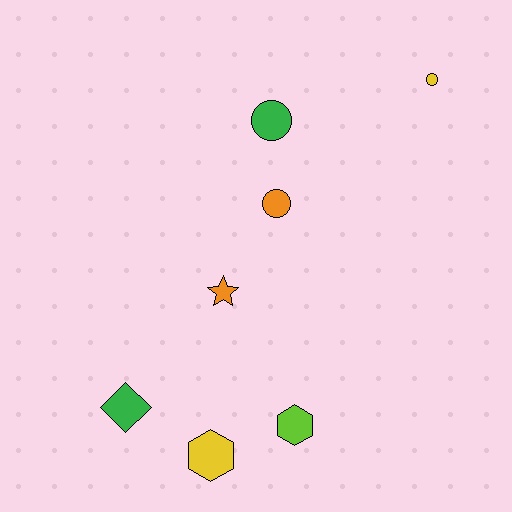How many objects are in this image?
There are 7 objects.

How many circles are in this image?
There are 3 circles.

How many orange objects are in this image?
There are 2 orange objects.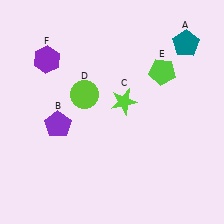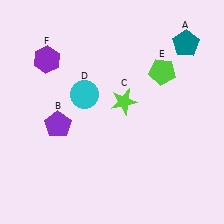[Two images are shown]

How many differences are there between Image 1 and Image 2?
There is 1 difference between the two images.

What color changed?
The circle (D) changed from lime in Image 1 to cyan in Image 2.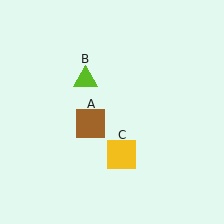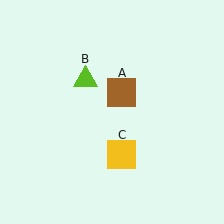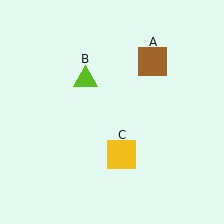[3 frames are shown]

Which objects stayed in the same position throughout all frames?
Lime triangle (object B) and yellow square (object C) remained stationary.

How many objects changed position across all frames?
1 object changed position: brown square (object A).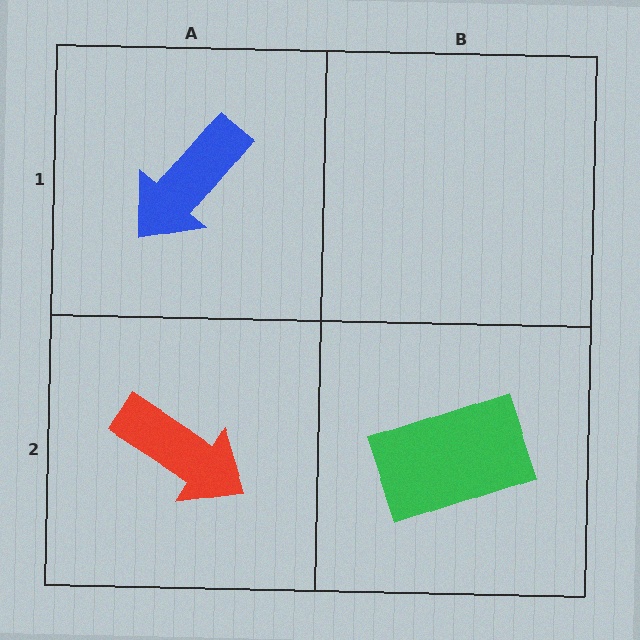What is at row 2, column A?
A red arrow.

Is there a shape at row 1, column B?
No, that cell is empty.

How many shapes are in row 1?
1 shape.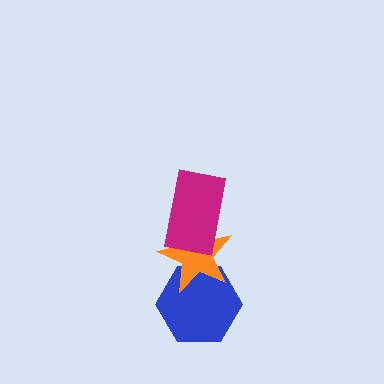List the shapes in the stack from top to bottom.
From top to bottom: the magenta rectangle, the orange star, the blue hexagon.